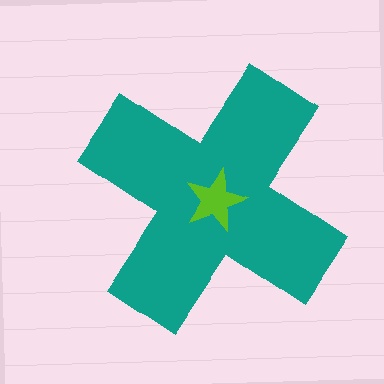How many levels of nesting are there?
2.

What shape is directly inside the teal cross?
The lime star.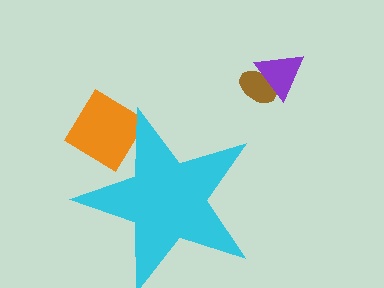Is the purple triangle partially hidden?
No, the purple triangle is fully visible.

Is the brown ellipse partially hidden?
No, the brown ellipse is fully visible.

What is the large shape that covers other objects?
A cyan star.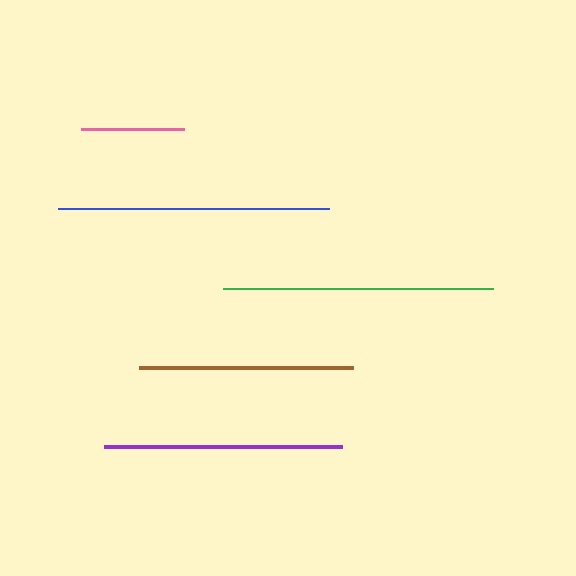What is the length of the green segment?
The green segment is approximately 270 pixels long.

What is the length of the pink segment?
The pink segment is approximately 104 pixels long.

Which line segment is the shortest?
The pink line is the shortest at approximately 104 pixels.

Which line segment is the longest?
The blue line is the longest at approximately 271 pixels.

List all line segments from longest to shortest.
From longest to shortest: blue, green, purple, brown, pink.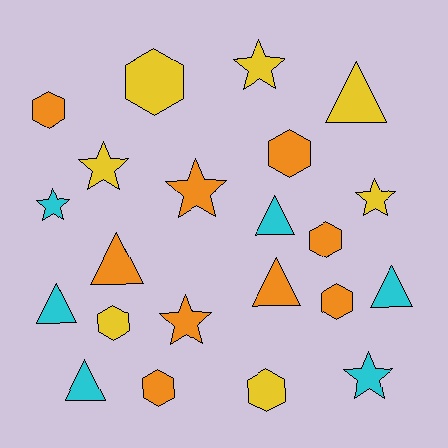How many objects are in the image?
There are 22 objects.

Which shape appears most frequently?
Hexagon, with 8 objects.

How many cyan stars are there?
There are 2 cyan stars.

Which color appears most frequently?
Orange, with 9 objects.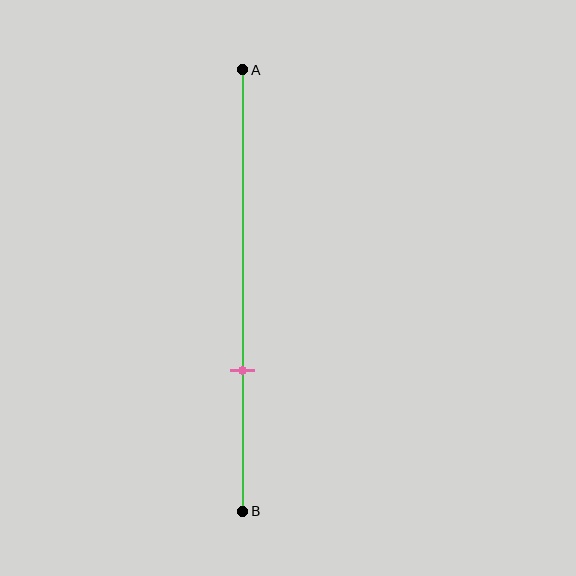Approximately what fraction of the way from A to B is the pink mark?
The pink mark is approximately 70% of the way from A to B.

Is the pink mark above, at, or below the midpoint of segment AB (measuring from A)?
The pink mark is below the midpoint of segment AB.